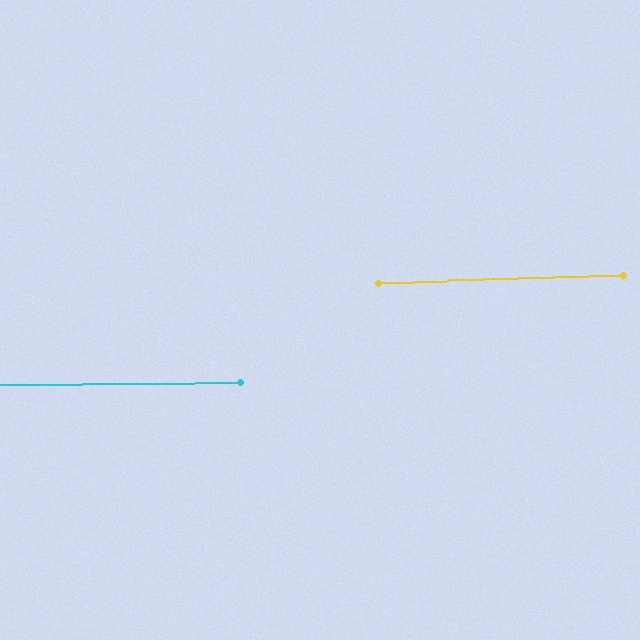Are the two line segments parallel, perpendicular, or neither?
Parallel — their directions differ by only 1.1°.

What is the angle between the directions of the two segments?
Approximately 1 degree.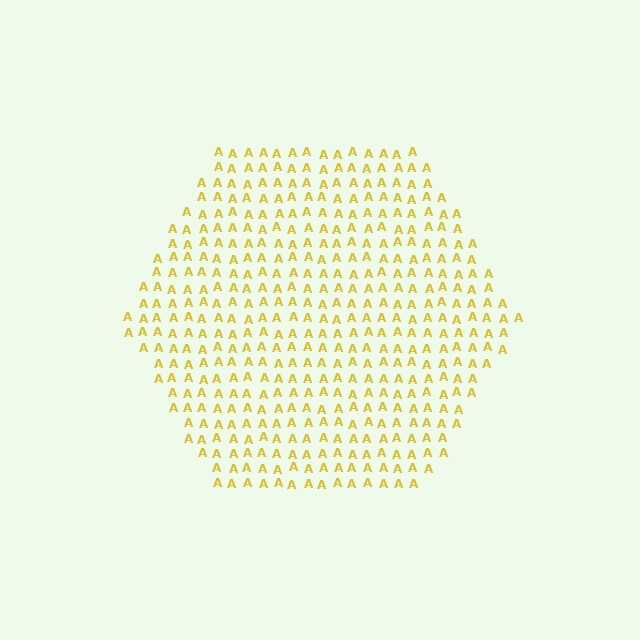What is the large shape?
The large shape is a hexagon.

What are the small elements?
The small elements are letter A's.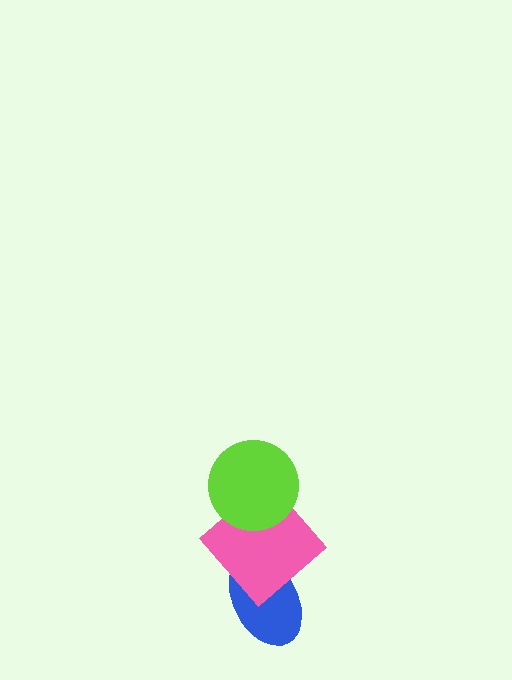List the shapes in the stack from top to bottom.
From top to bottom: the lime circle, the pink diamond, the blue ellipse.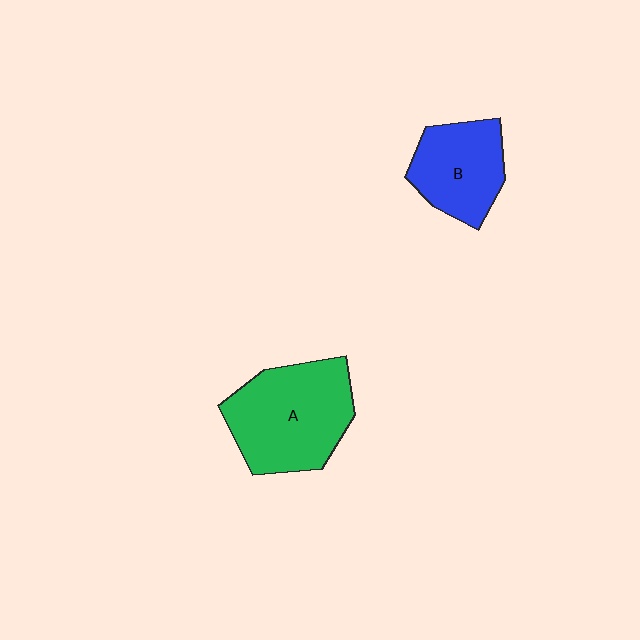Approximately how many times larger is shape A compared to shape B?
Approximately 1.5 times.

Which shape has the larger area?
Shape A (green).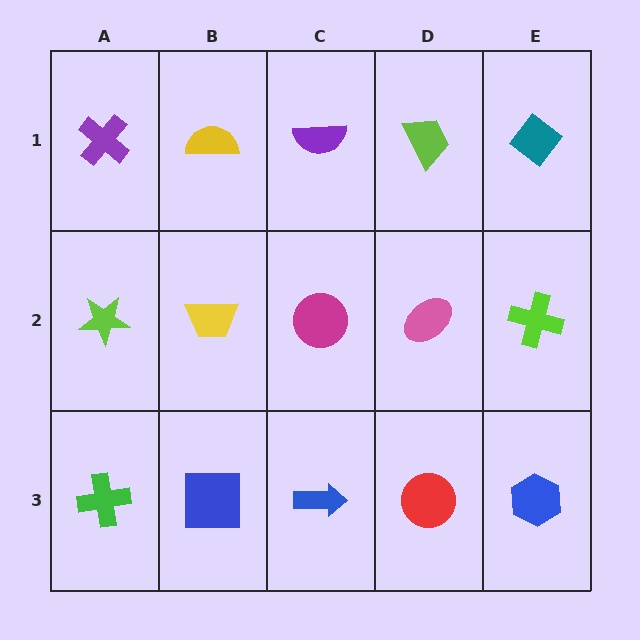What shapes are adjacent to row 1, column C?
A magenta circle (row 2, column C), a yellow semicircle (row 1, column B), a lime trapezoid (row 1, column D).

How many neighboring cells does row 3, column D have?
3.